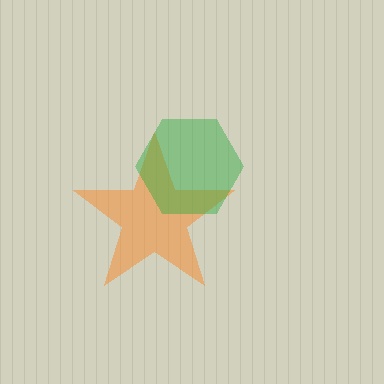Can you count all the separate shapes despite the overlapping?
Yes, there are 2 separate shapes.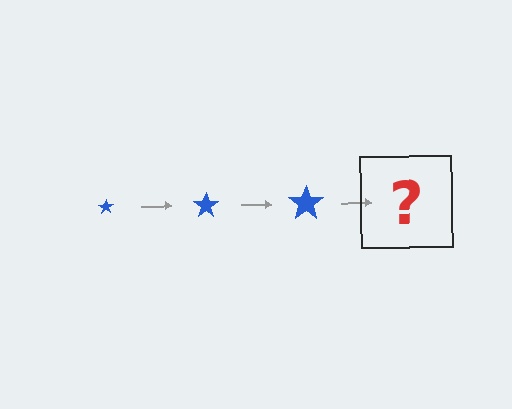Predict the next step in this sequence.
The next step is a blue star, larger than the previous one.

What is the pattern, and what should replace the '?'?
The pattern is that the star gets progressively larger each step. The '?' should be a blue star, larger than the previous one.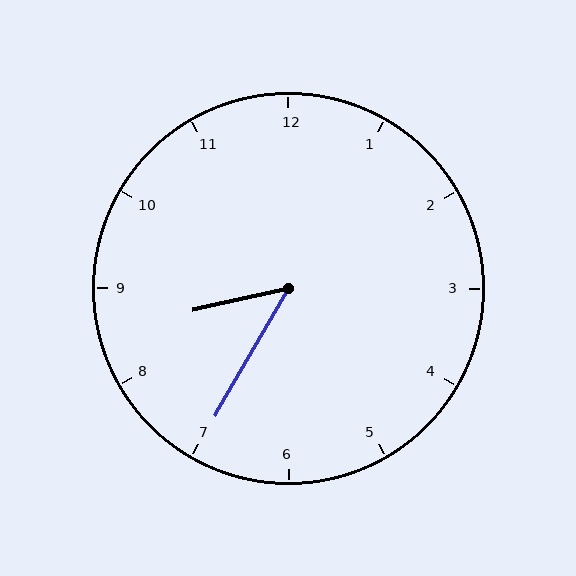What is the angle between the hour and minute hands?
Approximately 48 degrees.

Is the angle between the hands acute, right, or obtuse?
It is acute.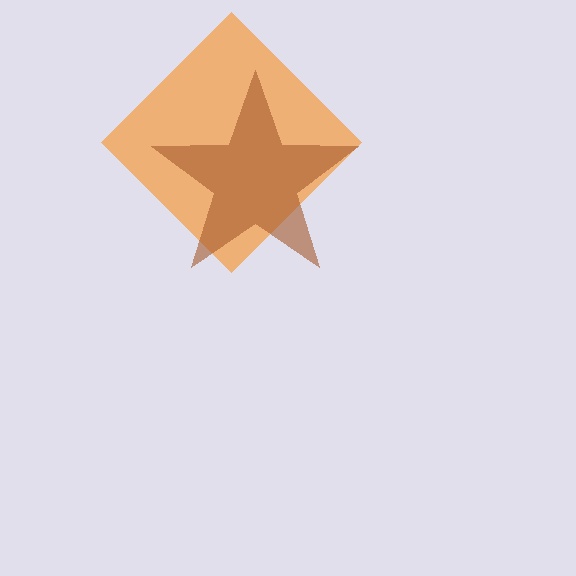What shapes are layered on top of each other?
The layered shapes are: an orange diamond, a brown star.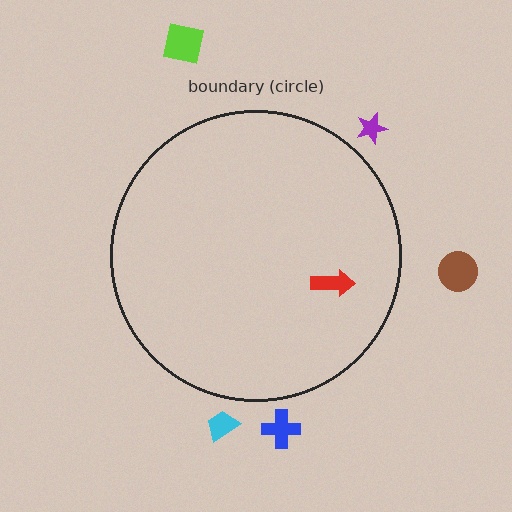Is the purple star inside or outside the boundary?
Outside.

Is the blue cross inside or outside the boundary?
Outside.